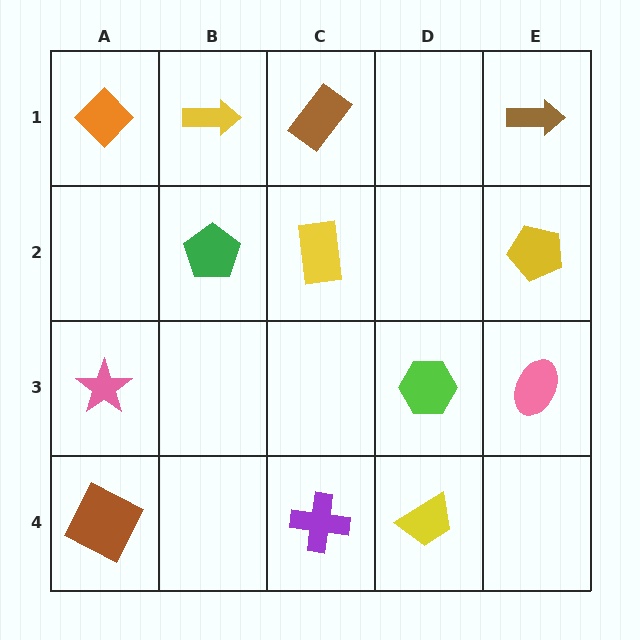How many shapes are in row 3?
3 shapes.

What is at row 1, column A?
An orange diamond.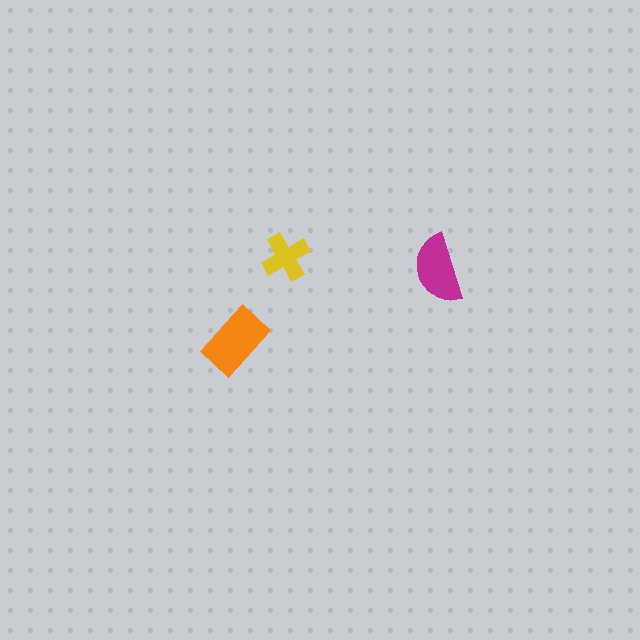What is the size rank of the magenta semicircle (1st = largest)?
2nd.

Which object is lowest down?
The orange rectangle is bottommost.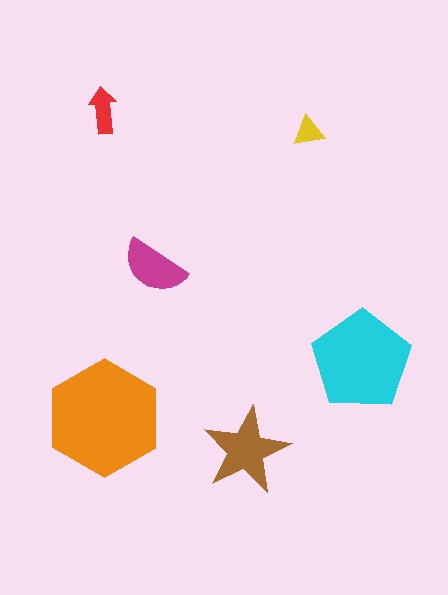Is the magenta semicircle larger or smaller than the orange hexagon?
Smaller.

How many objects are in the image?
There are 6 objects in the image.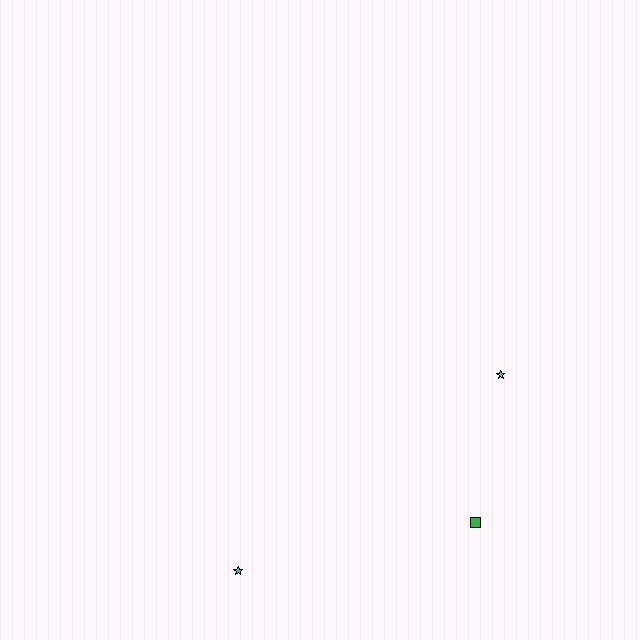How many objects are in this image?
There are 3 objects.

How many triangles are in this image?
There are no triangles.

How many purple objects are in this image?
There are no purple objects.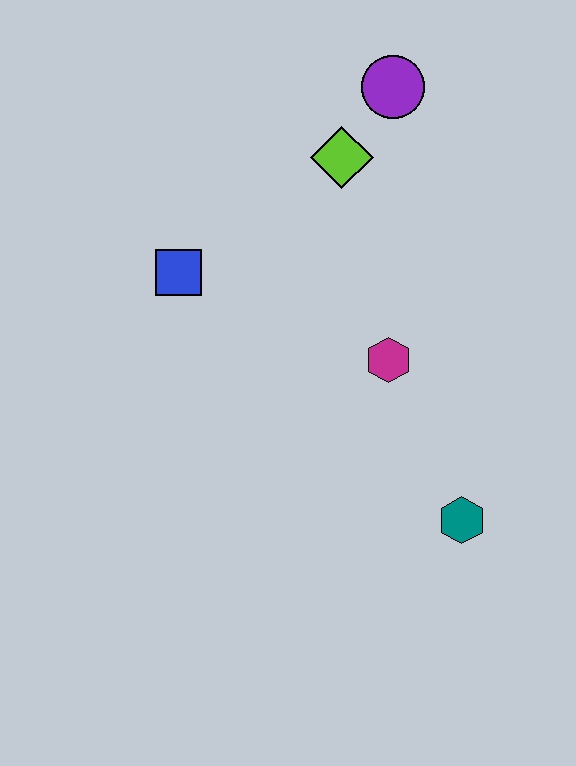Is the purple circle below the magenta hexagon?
No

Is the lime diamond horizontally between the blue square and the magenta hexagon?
Yes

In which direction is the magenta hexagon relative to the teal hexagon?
The magenta hexagon is above the teal hexagon.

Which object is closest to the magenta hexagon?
The teal hexagon is closest to the magenta hexagon.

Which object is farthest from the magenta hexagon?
The purple circle is farthest from the magenta hexagon.